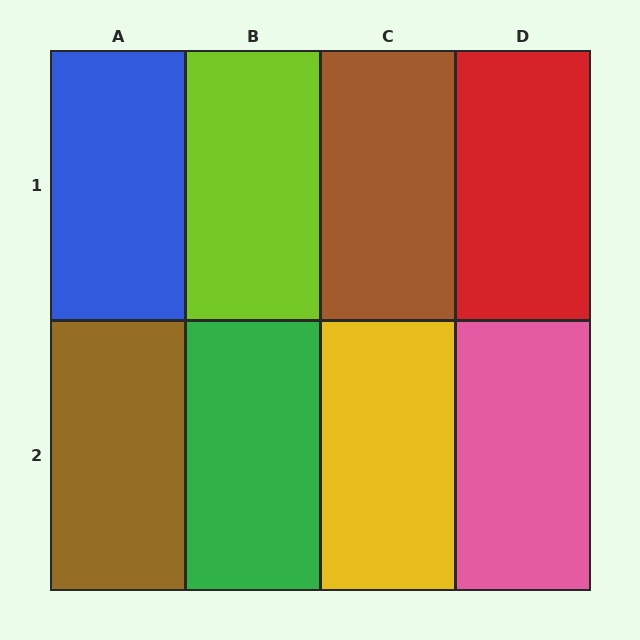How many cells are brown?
2 cells are brown.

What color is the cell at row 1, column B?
Lime.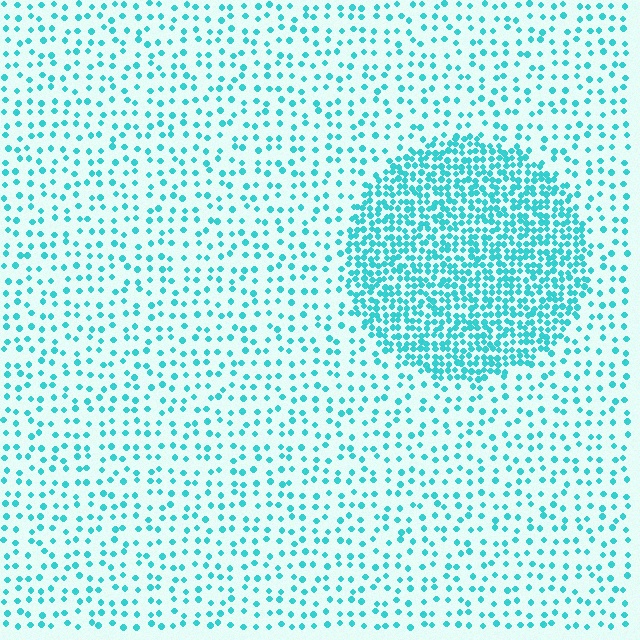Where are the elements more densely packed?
The elements are more densely packed inside the circle boundary.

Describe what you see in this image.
The image contains small cyan elements arranged at two different densities. A circle-shaped region is visible where the elements are more densely packed than the surrounding area.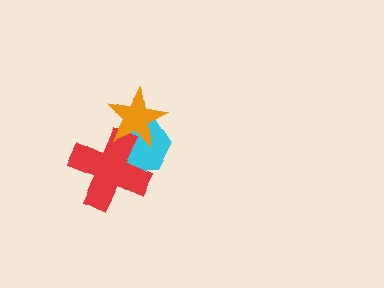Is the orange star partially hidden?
No, no other shape covers it.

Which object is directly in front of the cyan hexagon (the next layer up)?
The red cross is directly in front of the cyan hexagon.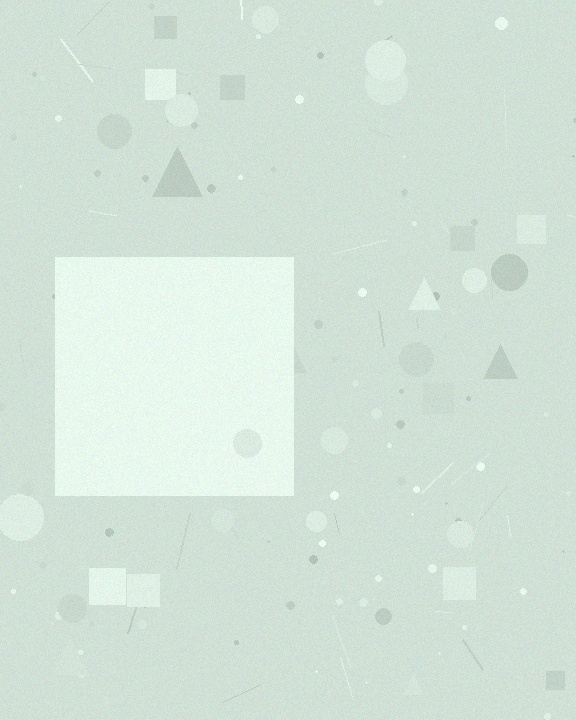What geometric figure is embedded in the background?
A square is embedded in the background.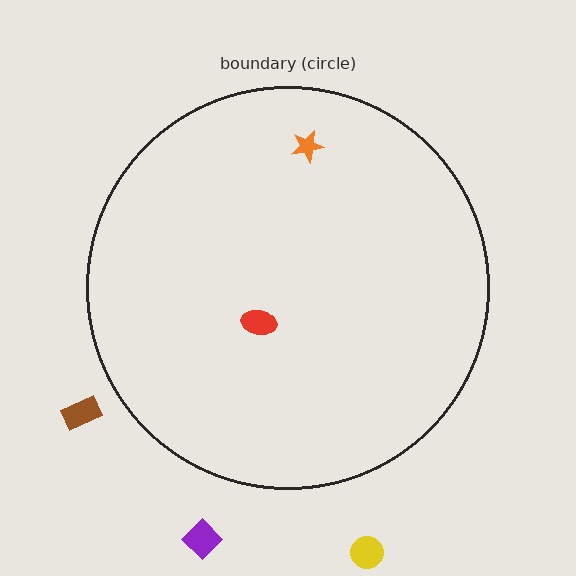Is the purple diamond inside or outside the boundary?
Outside.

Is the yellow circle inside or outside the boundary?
Outside.